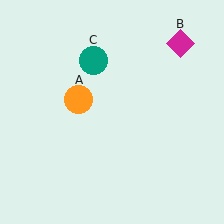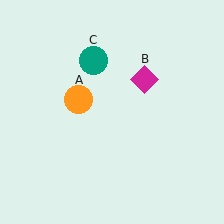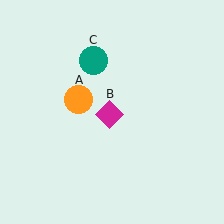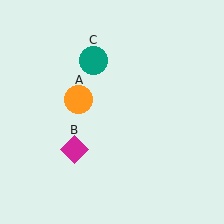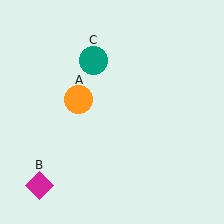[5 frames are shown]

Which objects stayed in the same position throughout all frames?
Orange circle (object A) and teal circle (object C) remained stationary.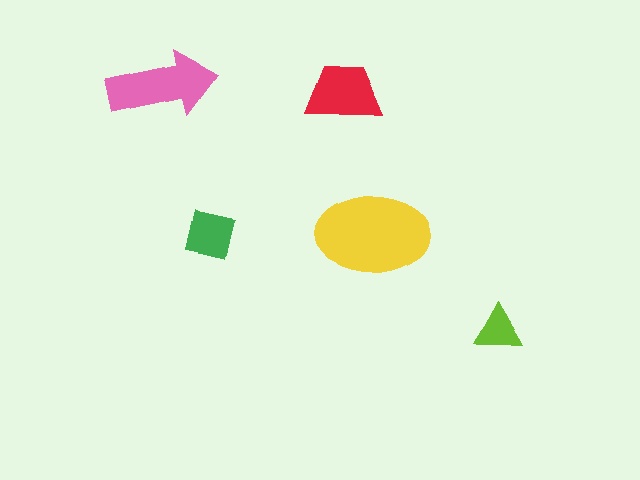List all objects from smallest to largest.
The lime triangle, the green square, the red trapezoid, the pink arrow, the yellow ellipse.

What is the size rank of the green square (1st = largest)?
4th.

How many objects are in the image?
There are 5 objects in the image.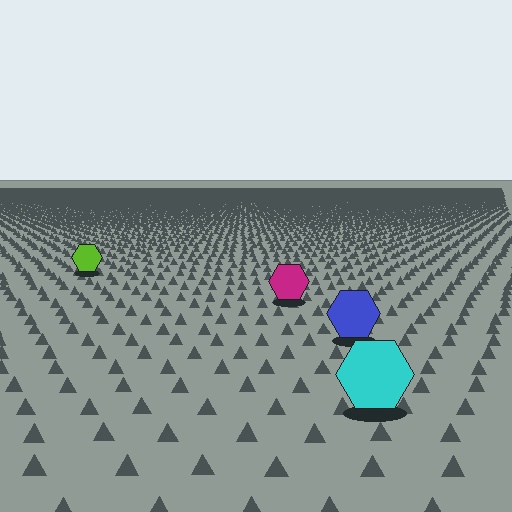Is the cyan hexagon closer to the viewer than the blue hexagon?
Yes. The cyan hexagon is closer — you can tell from the texture gradient: the ground texture is coarser near it.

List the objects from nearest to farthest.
From nearest to farthest: the cyan hexagon, the blue hexagon, the magenta hexagon, the lime hexagon.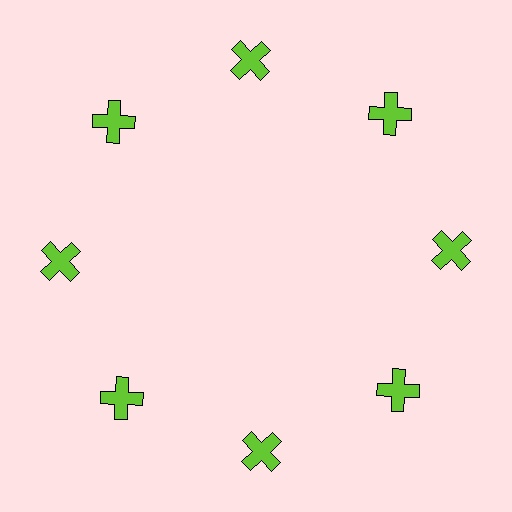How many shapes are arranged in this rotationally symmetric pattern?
There are 8 shapes, arranged in 8 groups of 1.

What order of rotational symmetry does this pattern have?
This pattern has 8-fold rotational symmetry.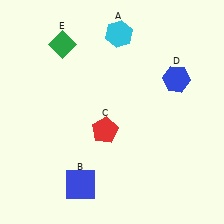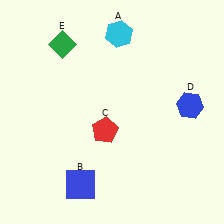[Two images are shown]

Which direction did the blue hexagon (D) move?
The blue hexagon (D) moved down.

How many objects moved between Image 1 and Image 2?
1 object moved between the two images.